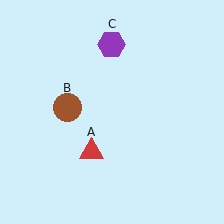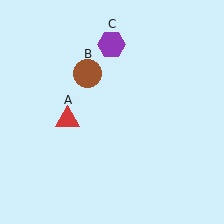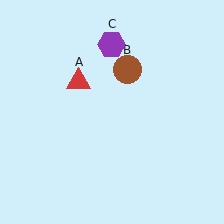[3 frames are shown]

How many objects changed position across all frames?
2 objects changed position: red triangle (object A), brown circle (object B).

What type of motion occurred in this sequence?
The red triangle (object A), brown circle (object B) rotated clockwise around the center of the scene.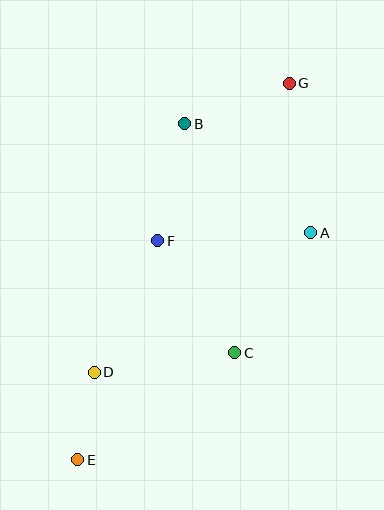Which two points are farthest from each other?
Points E and G are farthest from each other.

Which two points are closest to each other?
Points D and E are closest to each other.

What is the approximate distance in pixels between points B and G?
The distance between B and G is approximately 112 pixels.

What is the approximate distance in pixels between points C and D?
The distance between C and D is approximately 142 pixels.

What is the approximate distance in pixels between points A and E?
The distance between A and E is approximately 325 pixels.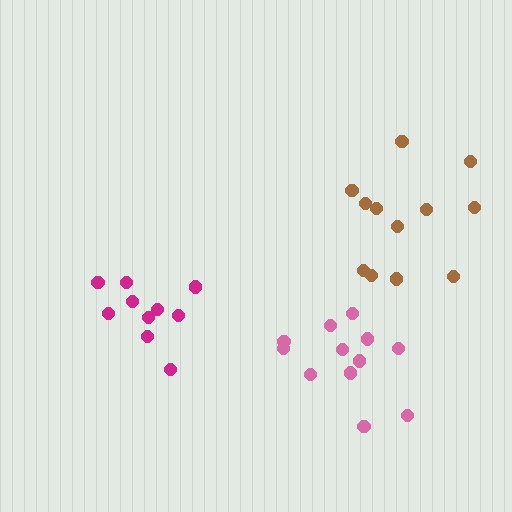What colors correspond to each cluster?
The clusters are colored: brown, magenta, pink.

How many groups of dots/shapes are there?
There are 3 groups.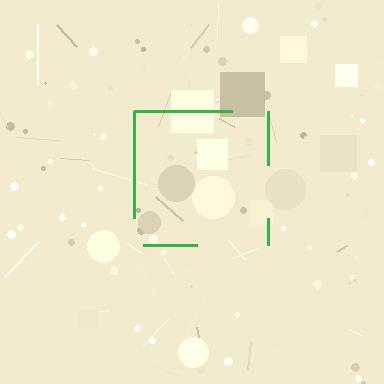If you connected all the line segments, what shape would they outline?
They would outline a square.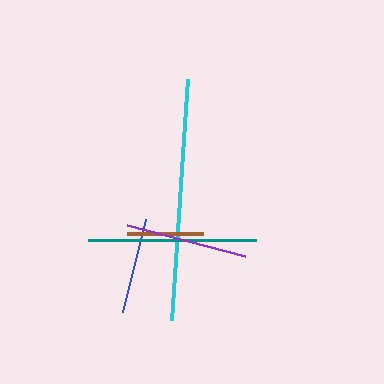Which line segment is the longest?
The cyan line is the longest at approximately 241 pixels.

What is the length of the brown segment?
The brown segment is approximately 76 pixels long.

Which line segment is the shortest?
The brown line is the shortest at approximately 76 pixels.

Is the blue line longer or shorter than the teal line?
The teal line is longer than the blue line.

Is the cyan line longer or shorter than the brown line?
The cyan line is longer than the brown line.